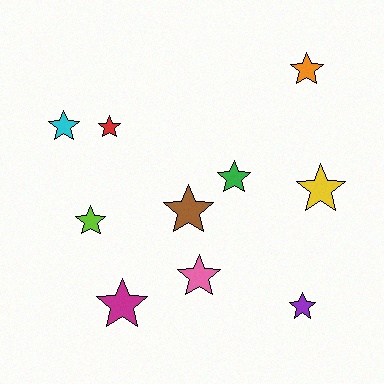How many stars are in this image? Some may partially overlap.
There are 10 stars.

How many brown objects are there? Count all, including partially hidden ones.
There is 1 brown object.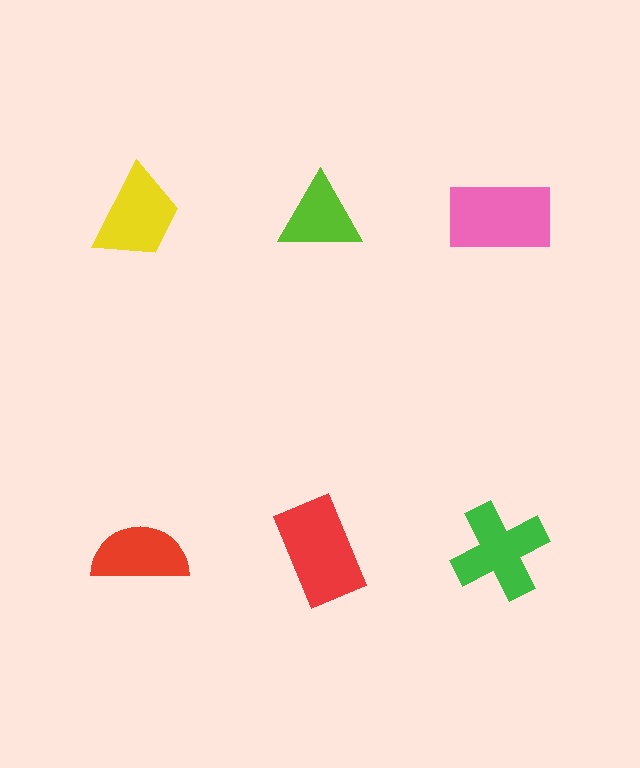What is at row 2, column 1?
A red semicircle.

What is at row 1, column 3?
A pink rectangle.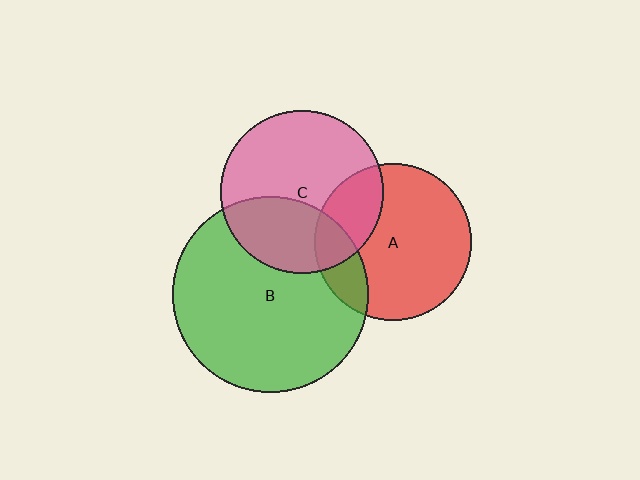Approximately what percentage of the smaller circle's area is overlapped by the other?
Approximately 25%.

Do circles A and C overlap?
Yes.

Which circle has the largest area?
Circle B (green).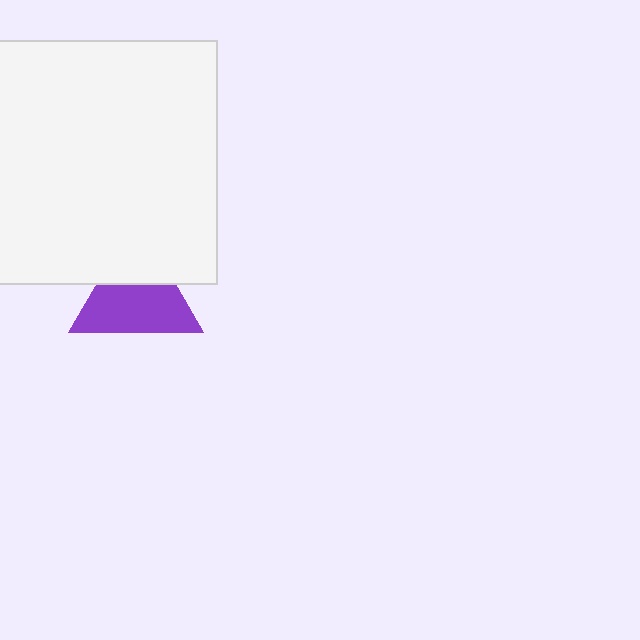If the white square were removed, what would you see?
You would see the complete purple triangle.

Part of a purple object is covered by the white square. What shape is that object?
It is a triangle.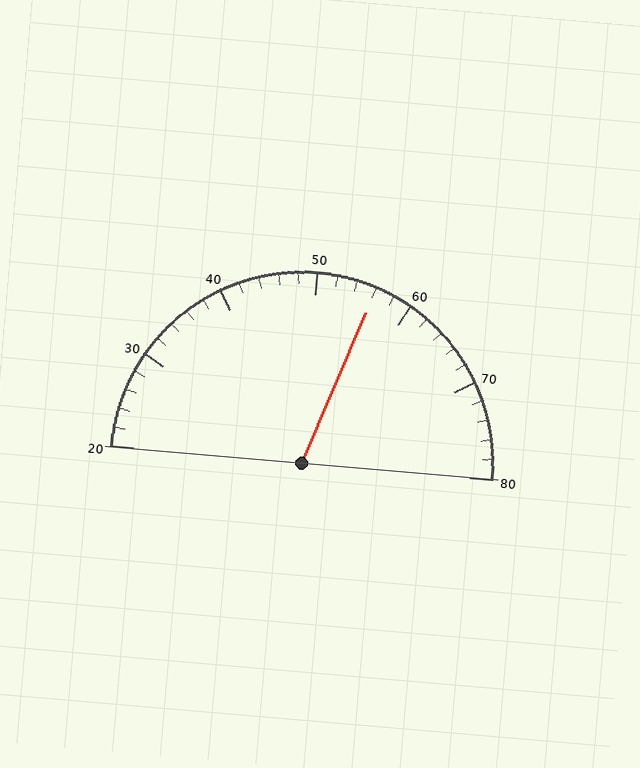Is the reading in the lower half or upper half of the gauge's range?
The reading is in the upper half of the range (20 to 80).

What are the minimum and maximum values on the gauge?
The gauge ranges from 20 to 80.